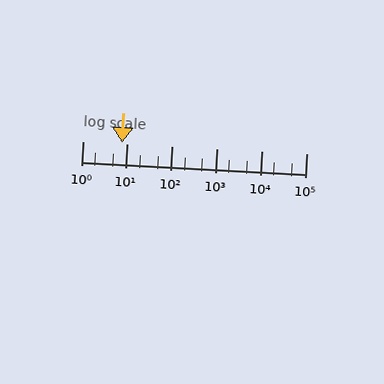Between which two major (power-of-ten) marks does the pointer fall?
The pointer is between 1 and 10.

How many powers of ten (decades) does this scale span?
The scale spans 5 decades, from 1 to 100000.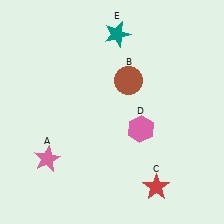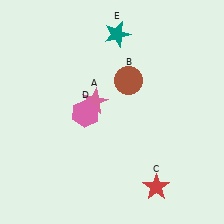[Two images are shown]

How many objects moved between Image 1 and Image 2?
2 objects moved between the two images.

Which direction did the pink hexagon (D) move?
The pink hexagon (D) moved left.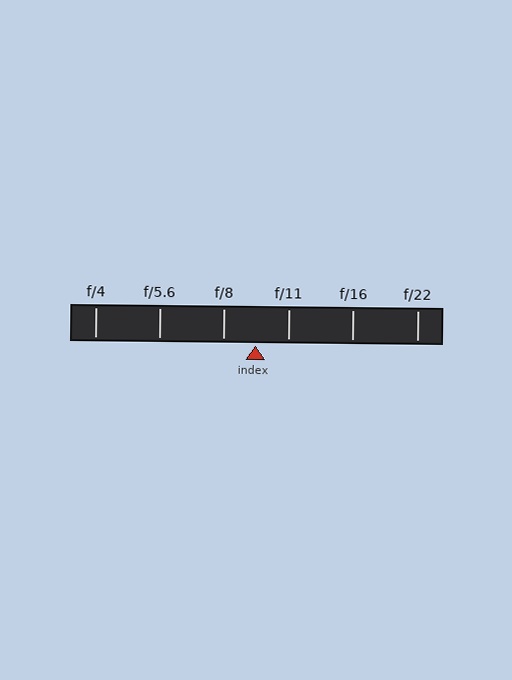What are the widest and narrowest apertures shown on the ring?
The widest aperture shown is f/4 and the narrowest is f/22.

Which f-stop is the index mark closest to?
The index mark is closest to f/8.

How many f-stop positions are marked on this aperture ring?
There are 6 f-stop positions marked.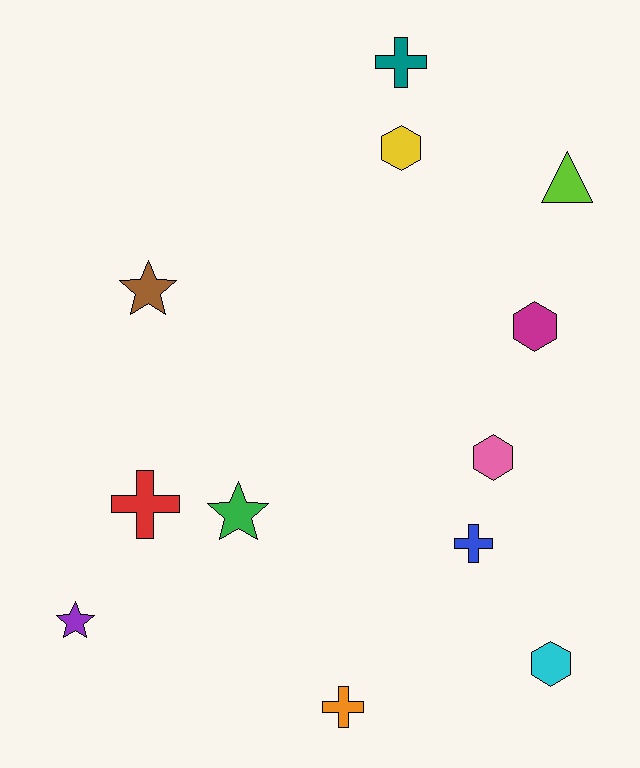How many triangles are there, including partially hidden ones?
There is 1 triangle.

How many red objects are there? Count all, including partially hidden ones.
There is 1 red object.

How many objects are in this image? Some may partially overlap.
There are 12 objects.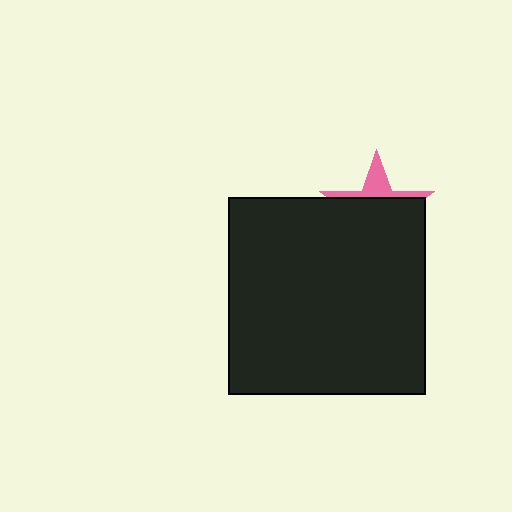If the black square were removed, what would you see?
You would see the complete pink star.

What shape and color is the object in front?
The object in front is a black square.